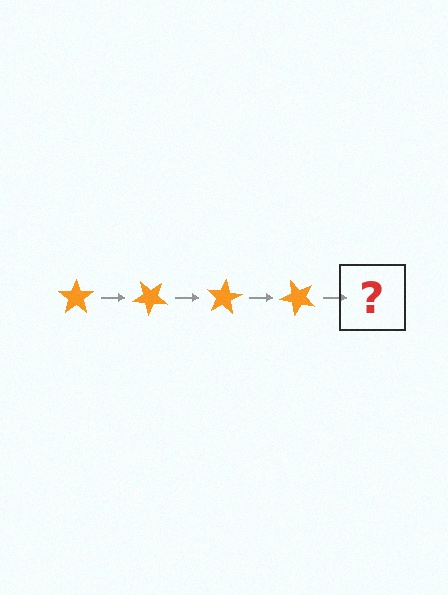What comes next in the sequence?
The next element should be an orange star rotated 160 degrees.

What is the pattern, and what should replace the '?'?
The pattern is that the star rotates 40 degrees each step. The '?' should be an orange star rotated 160 degrees.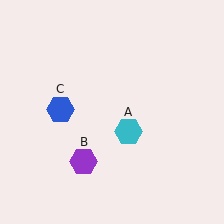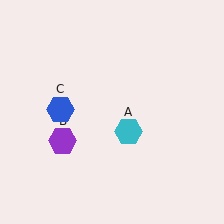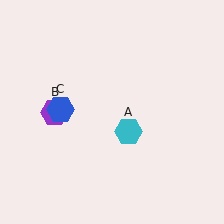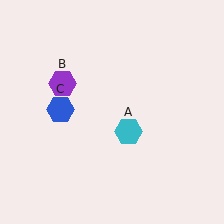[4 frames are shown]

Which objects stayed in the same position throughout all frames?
Cyan hexagon (object A) and blue hexagon (object C) remained stationary.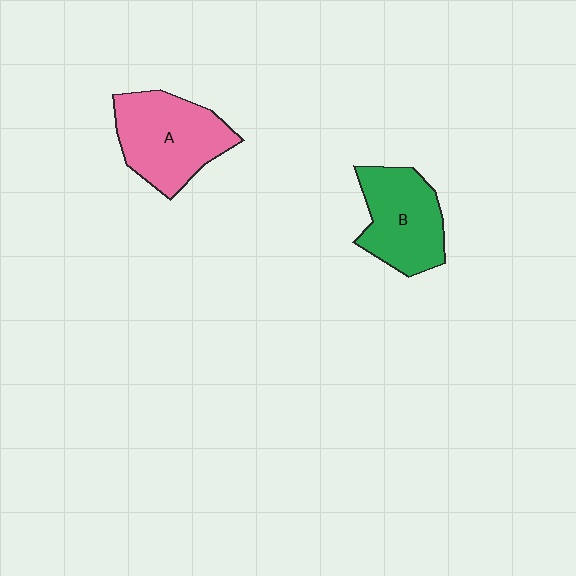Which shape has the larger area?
Shape A (pink).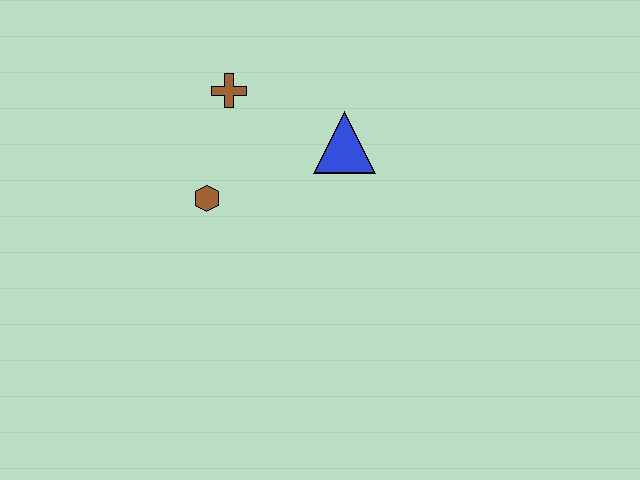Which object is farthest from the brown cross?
The blue triangle is farthest from the brown cross.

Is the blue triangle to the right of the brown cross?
Yes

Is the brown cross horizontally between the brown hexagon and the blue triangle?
Yes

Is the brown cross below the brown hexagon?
No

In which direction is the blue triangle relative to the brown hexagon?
The blue triangle is to the right of the brown hexagon.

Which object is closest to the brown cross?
The brown hexagon is closest to the brown cross.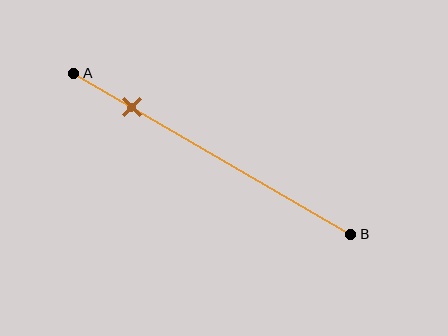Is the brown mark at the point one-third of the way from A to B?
No, the mark is at about 20% from A, not at the 33% one-third point.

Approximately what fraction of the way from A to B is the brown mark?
The brown mark is approximately 20% of the way from A to B.